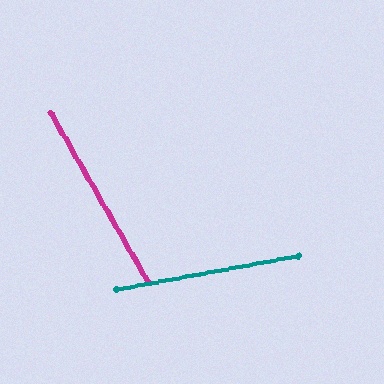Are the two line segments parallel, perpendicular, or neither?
Neither parallel nor perpendicular — they differ by about 71°.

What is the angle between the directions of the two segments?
Approximately 71 degrees.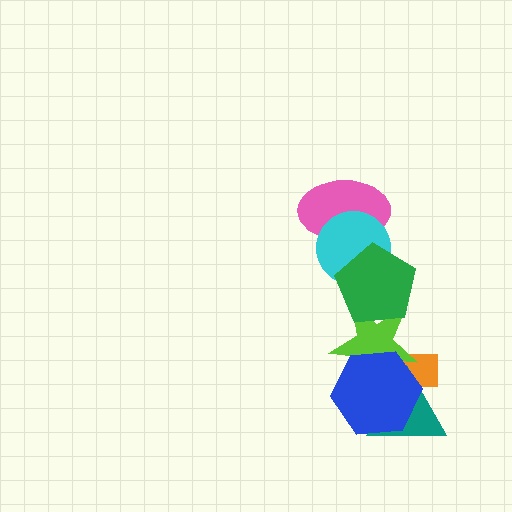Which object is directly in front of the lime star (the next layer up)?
The teal triangle is directly in front of the lime star.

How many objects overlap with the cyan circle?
2 objects overlap with the cyan circle.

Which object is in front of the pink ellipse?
The cyan circle is in front of the pink ellipse.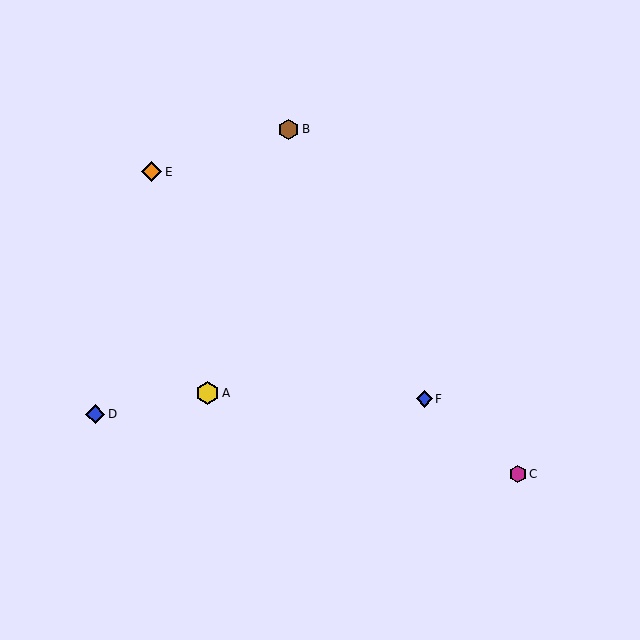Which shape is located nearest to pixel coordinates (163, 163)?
The orange diamond (labeled E) at (151, 172) is nearest to that location.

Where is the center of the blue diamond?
The center of the blue diamond is at (95, 414).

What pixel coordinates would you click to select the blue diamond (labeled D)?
Click at (95, 414) to select the blue diamond D.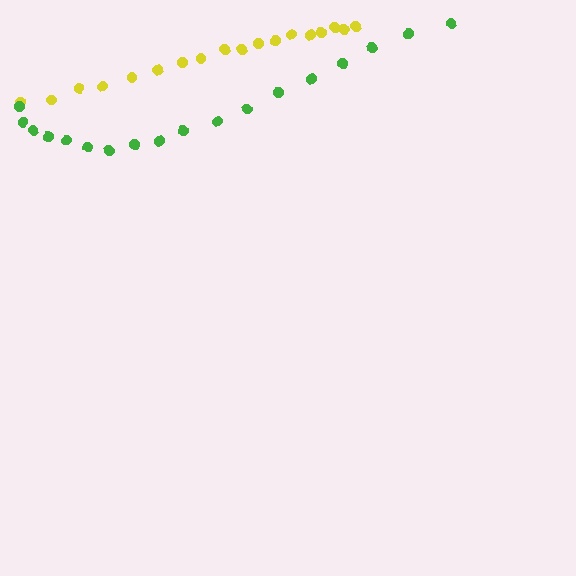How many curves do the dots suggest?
There are 2 distinct paths.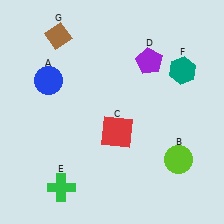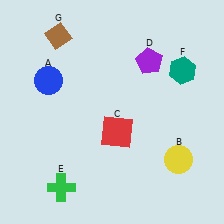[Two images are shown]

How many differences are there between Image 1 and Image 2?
There is 1 difference between the two images.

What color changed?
The circle (B) changed from lime in Image 1 to yellow in Image 2.